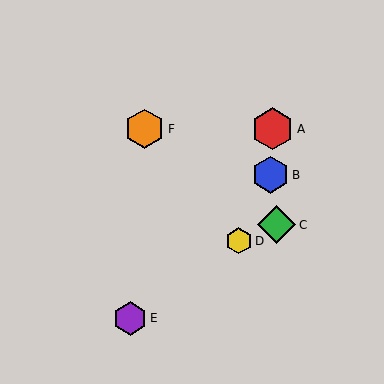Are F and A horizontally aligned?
Yes, both are at y≈129.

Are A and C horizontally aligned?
No, A is at y≈129 and C is at y≈225.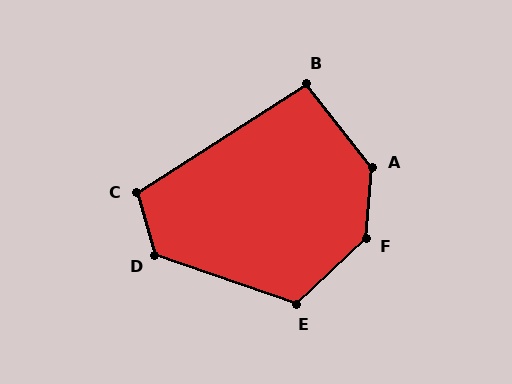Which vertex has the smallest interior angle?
B, at approximately 96 degrees.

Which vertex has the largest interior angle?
F, at approximately 139 degrees.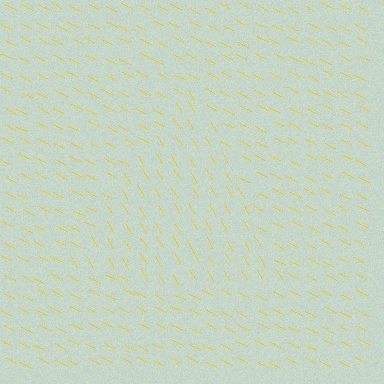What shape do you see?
I see a triangle.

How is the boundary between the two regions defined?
The boundary is defined purely by a change in line orientation (approximately 32 degrees difference). All lines are the same color and thickness.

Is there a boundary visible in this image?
Yes, there is a texture boundary formed by a change in line orientation.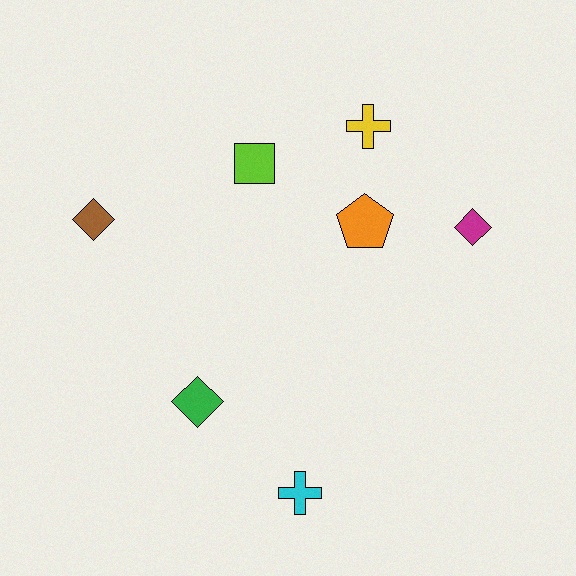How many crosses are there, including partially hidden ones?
There are 2 crosses.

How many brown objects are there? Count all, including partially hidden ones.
There is 1 brown object.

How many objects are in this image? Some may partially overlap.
There are 7 objects.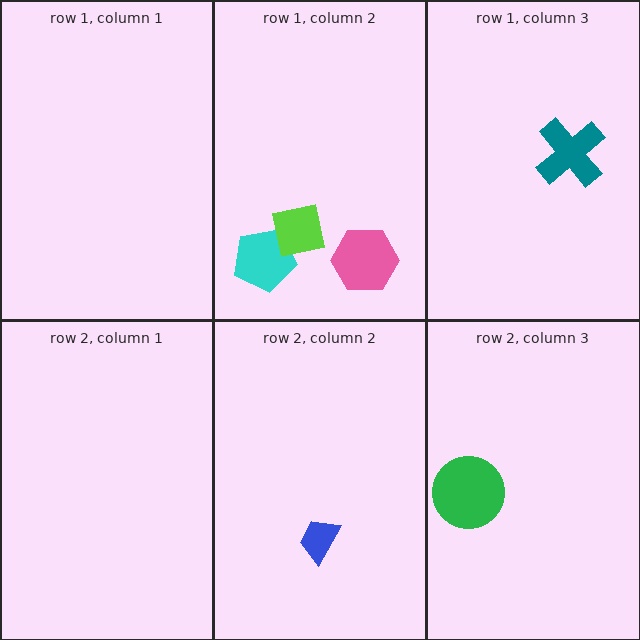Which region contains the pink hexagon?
The row 1, column 2 region.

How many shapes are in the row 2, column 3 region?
1.